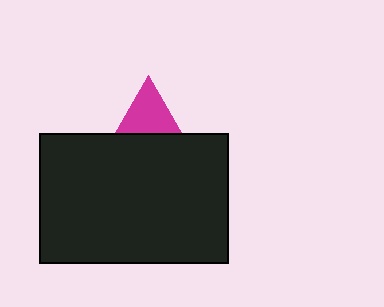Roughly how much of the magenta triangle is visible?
A small part of it is visible (roughly 30%).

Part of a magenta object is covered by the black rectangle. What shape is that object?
It is a triangle.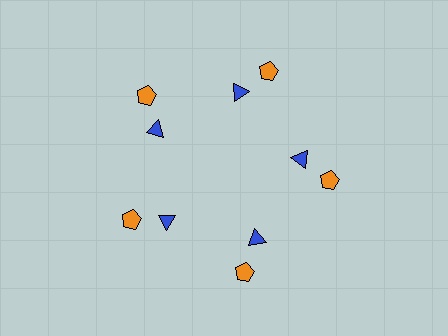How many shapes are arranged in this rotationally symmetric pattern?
There are 10 shapes, arranged in 5 groups of 2.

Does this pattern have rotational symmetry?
Yes, this pattern has 5-fold rotational symmetry. It looks the same after rotating 72 degrees around the center.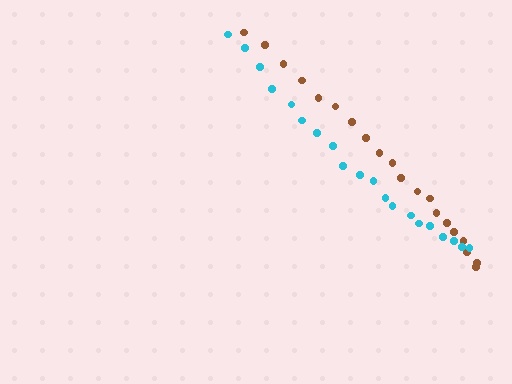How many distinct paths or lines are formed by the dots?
There are 2 distinct paths.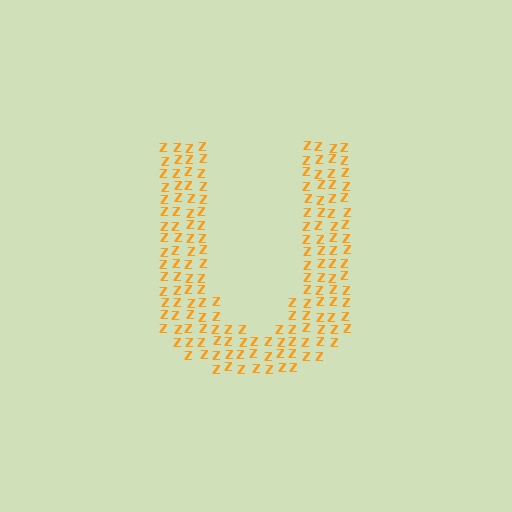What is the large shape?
The large shape is the letter U.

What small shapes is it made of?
It is made of small letter Z's.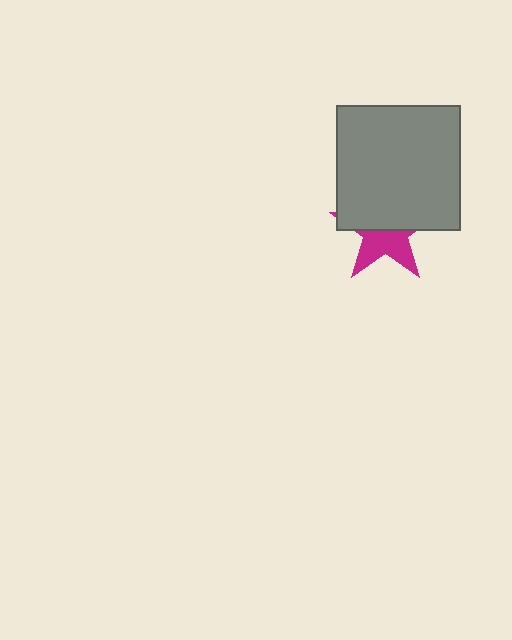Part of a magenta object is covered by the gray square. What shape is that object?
It is a star.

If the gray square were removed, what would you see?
You would see the complete magenta star.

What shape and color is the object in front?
The object in front is a gray square.